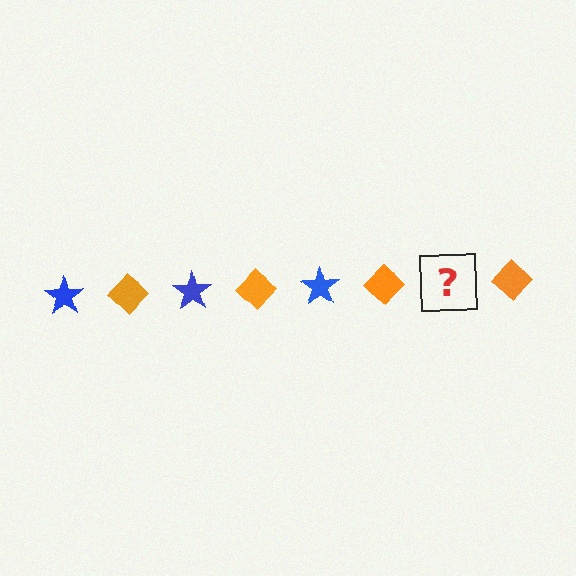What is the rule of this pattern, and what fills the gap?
The rule is that the pattern alternates between blue star and orange diamond. The gap should be filled with a blue star.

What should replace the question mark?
The question mark should be replaced with a blue star.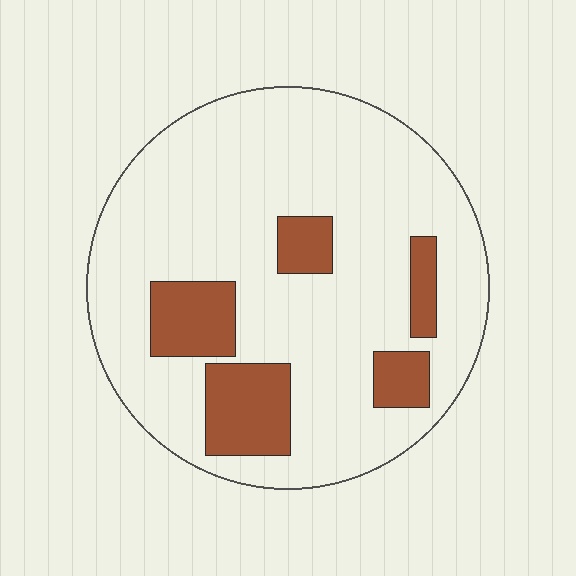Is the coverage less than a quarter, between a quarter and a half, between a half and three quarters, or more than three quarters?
Less than a quarter.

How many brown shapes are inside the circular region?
5.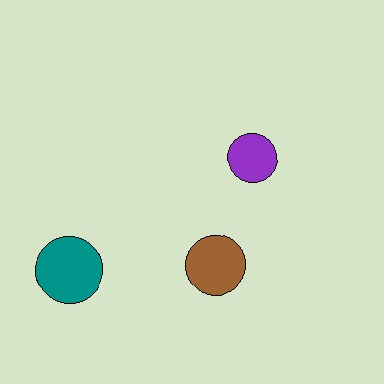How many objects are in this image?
There are 3 objects.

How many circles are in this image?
There are 3 circles.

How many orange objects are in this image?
There are no orange objects.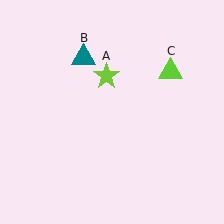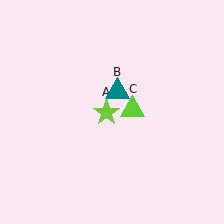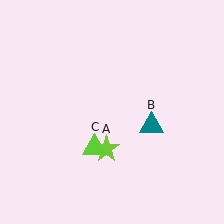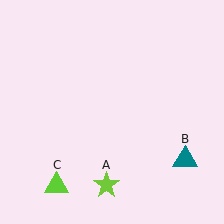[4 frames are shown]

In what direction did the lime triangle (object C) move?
The lime triangle (object C) moved down and to the left.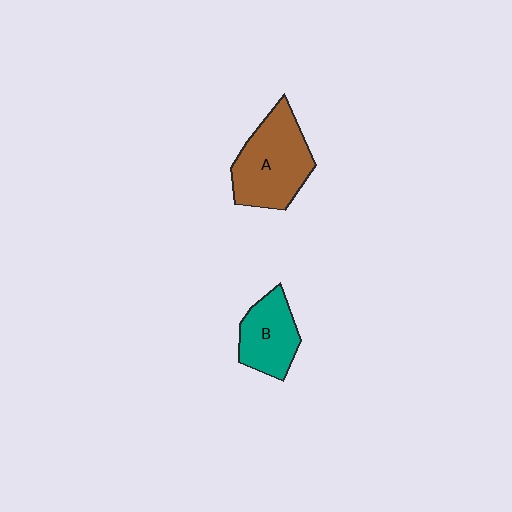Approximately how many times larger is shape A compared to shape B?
Approximately 1.5 times.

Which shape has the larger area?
Shape A (brown).